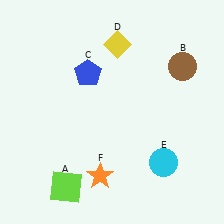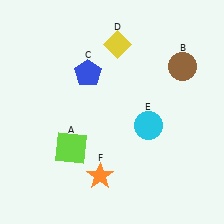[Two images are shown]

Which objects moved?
The objects that moved are: the lime square (A), the cyan circle (E).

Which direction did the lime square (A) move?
The lime square (A) moved up.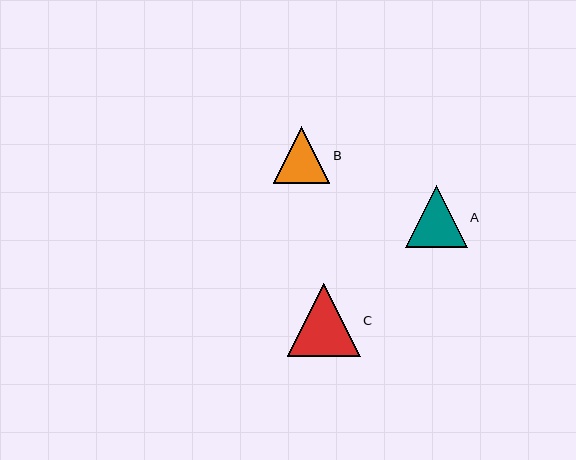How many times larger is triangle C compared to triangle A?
Triangle C is approximately 1.2 times the size of triangle A.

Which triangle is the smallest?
Triangle B is the smallest with a size of approximately 57 pixels.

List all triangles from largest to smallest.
From largest to smallest: C, A, B.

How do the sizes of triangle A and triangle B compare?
Triangle A and triangle B are approximately the same size.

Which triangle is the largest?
Triangle C is the largest with a size of approximately 73 pixels.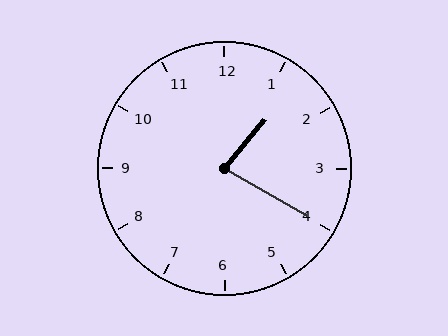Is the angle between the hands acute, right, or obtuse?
It is acute.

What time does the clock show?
1:20.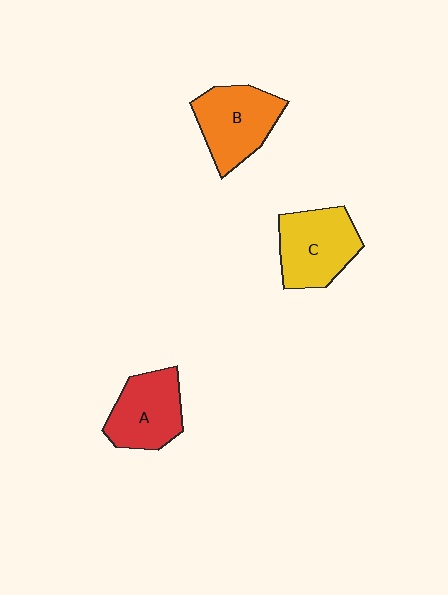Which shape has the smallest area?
Shape A (red).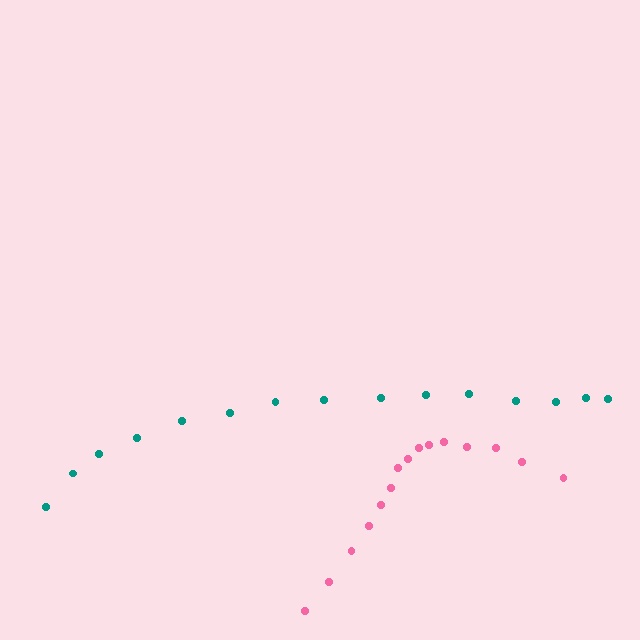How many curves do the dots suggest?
There are 2 distinct paths.